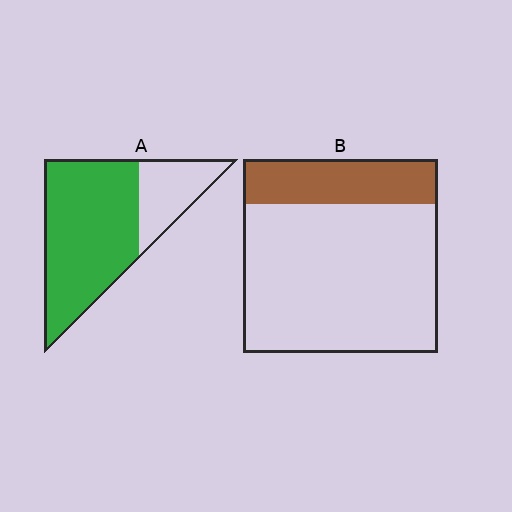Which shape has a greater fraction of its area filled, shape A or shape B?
Shape A.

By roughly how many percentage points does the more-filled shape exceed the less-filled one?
By roughly 50 percentage points (A over B).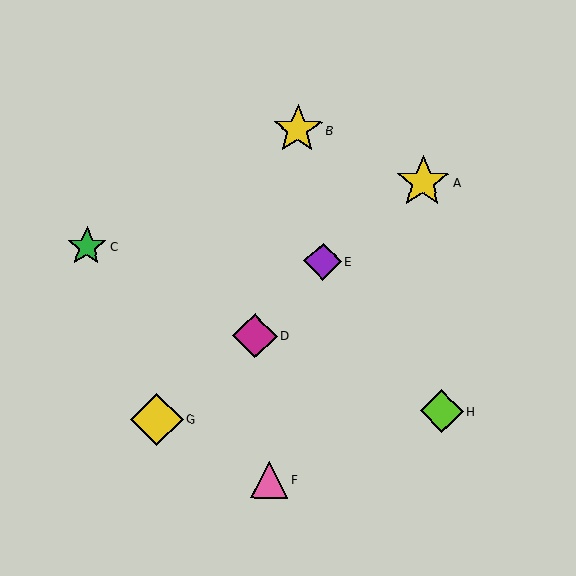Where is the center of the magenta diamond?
The center of the magenta diamond is at (255, 336).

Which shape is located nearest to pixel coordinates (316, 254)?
The purple diamond (labeled E) at (323, 262) is nearest to that location.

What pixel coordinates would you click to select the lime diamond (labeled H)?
Click at (442, 411) to select the lime diamond H.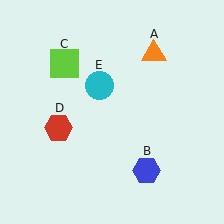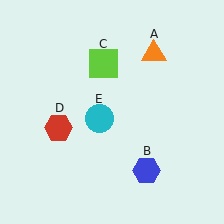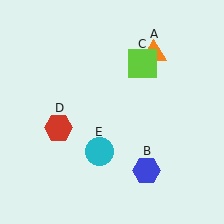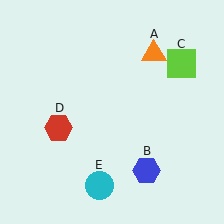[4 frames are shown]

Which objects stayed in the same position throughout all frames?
Orange triangle (object A) and blue hexagon (object B) and red hexagon (object D) remained stationary.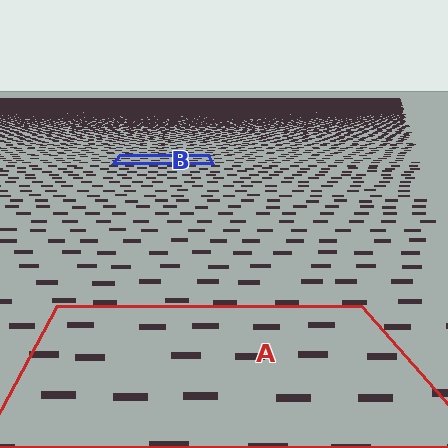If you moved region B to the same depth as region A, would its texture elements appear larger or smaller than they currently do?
They would appear larger. At a closer depth, the same texture elements are projected at a bigger on-screen size.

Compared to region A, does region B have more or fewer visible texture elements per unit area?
Region B has more texture elements per unit area — they are packed more densely because it is farther away.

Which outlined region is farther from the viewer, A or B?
Region B is farther from the viewer — the texture elements inside it appear smaller and more densely packed.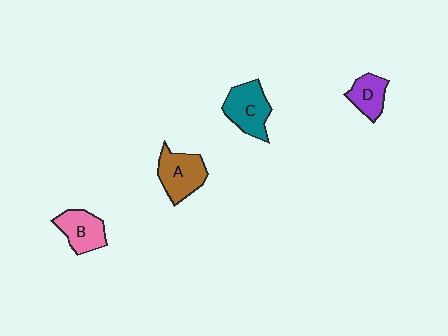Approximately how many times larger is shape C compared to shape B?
Approximately 1.2 times.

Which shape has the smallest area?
Shape D (purple).